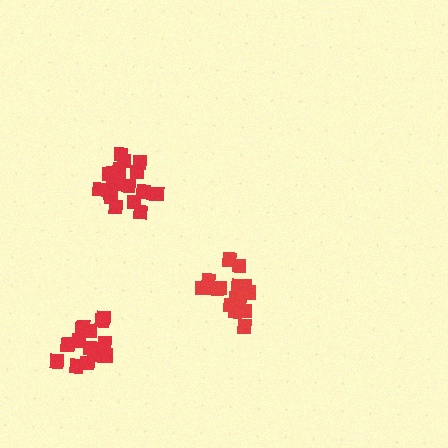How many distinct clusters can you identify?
There are 3 distinct clusters.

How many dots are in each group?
Group 1: 16 dots, Group 2: 15 dots, Group 3: 20 dots (51 total).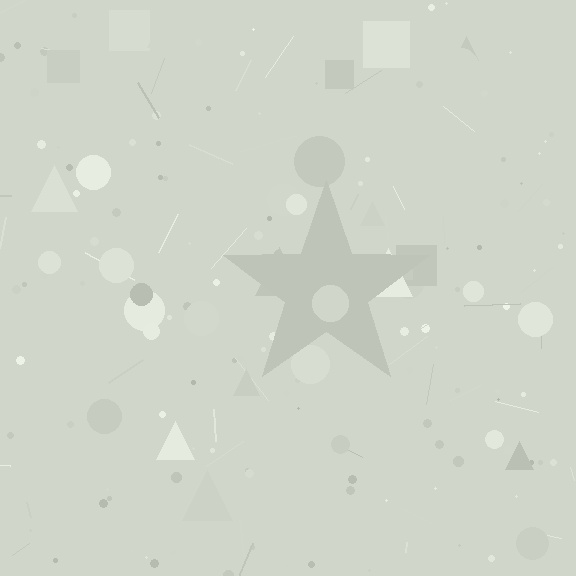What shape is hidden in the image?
A star is hidden in the image.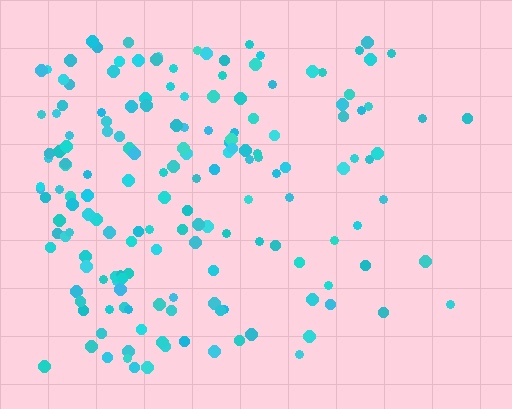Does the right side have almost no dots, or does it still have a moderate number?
Still a moderate number, just noticeably fewer than the left.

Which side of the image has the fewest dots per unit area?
The right.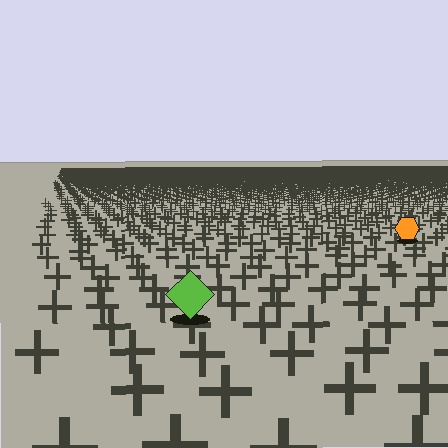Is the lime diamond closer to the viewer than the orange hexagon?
Yes. The lime diamond is closer — you can tell from the texture gradient: the ground texture is coarser near it.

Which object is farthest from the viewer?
The orange hexagon is farthest from the viewer. It appears smaller and the ground texture around it is denser.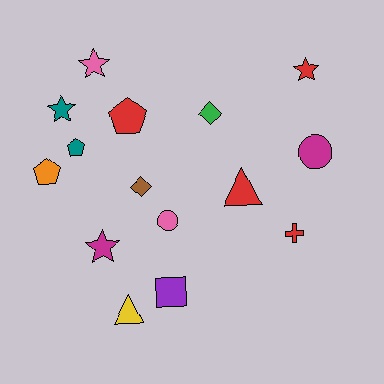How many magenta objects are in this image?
There are 2 magenta objects.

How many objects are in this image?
There are 15 objects.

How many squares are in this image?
There is 1 square.